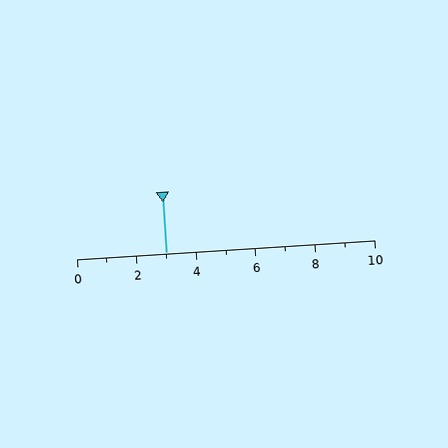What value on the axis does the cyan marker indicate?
The marker indicates approximately 3.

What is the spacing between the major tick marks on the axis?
The major ticks are spaced 2 apart.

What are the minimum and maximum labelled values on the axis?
The axis runs from 0 to 10.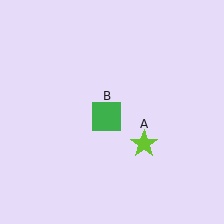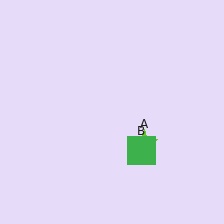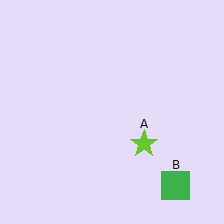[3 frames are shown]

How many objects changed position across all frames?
1 object changed position: green square (object B).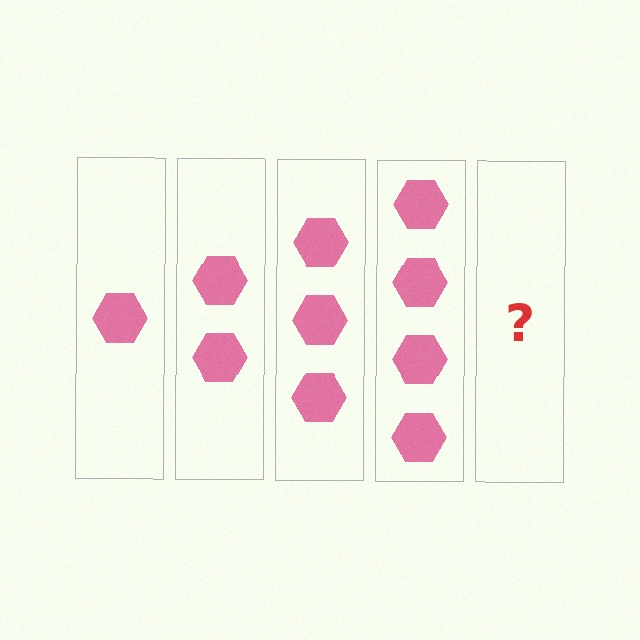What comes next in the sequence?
The next element should be 5 hexagons.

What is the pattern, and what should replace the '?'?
The pattern is that each step adds one more hexagon. The '?' should be 5 hexagons.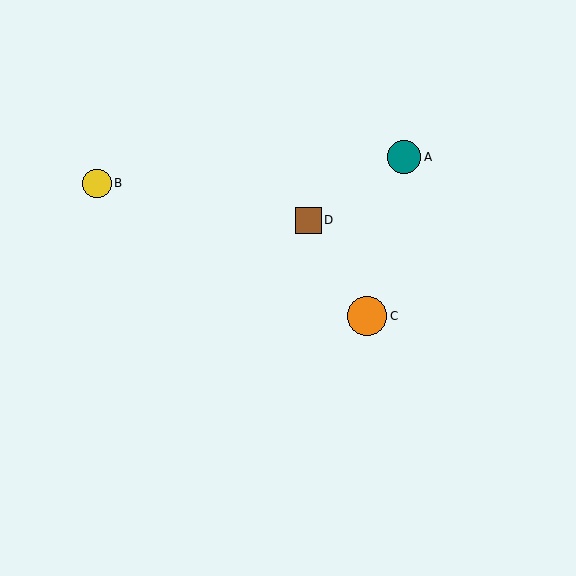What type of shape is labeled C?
Shape C is an orange circle.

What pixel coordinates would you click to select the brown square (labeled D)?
Click at (308, 220) to select the brown square D.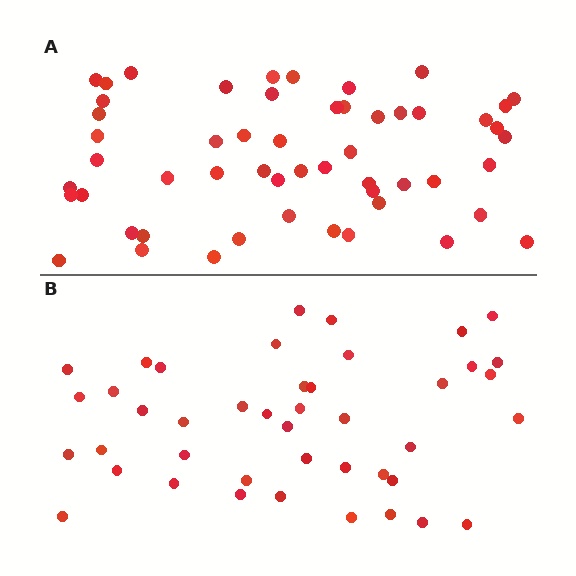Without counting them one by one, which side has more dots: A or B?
Region A (the top region) has more dots.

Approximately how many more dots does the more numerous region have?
Region A has roughly 12 or so more dots than region B.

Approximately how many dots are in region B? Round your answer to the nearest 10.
About 40 dots. (The exact count is 43, which rounds to 40.)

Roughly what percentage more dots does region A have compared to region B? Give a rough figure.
About 25% more.